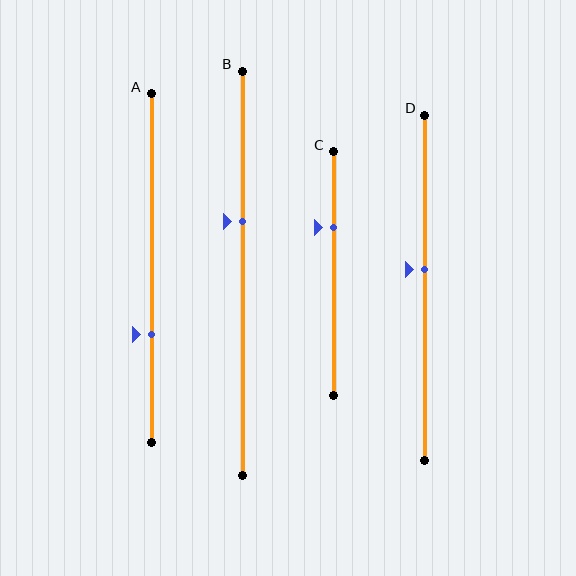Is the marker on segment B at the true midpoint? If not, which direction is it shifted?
No, the marker on segment B is shifted upward by about 13% of the segment length.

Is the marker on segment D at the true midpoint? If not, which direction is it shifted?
No, the marker on segment D is shifted upward by about 5% of the segment length.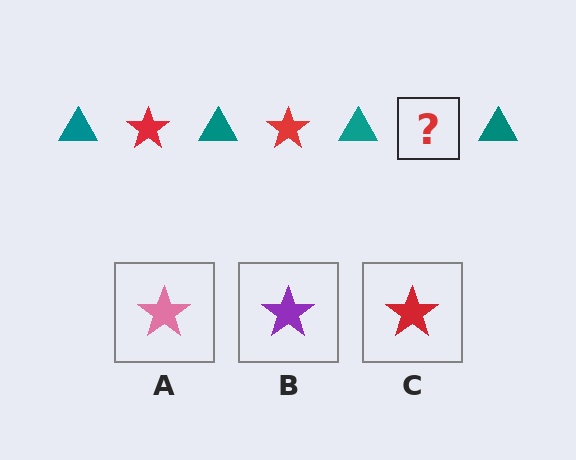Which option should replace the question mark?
Option C.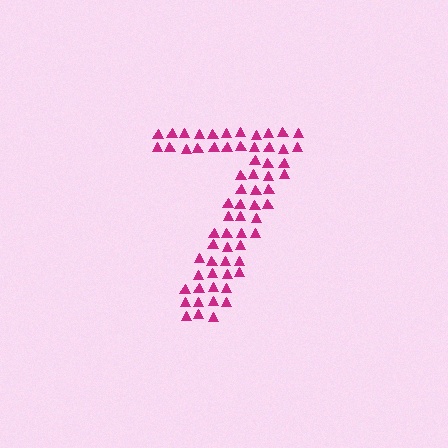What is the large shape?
The large shape is the digit 7.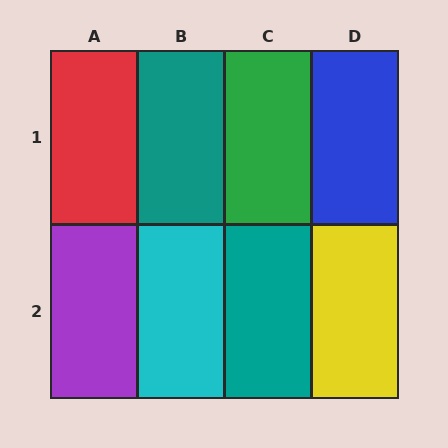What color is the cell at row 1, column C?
Green.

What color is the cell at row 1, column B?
Teal.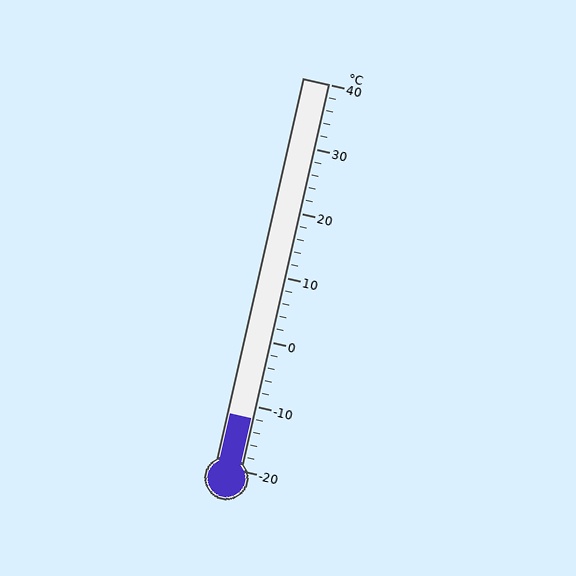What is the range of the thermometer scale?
The thermometer scale ranges from -20°C to 40°C.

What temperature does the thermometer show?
The thermometer shows approximately -12°C.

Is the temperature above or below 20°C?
The temperature is below 20°C.